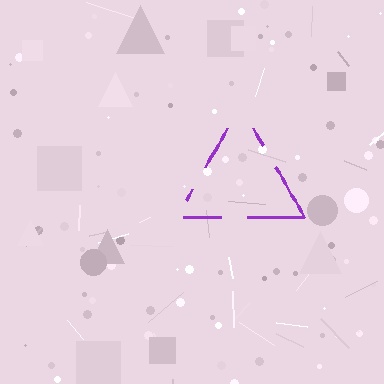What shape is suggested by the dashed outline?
The dashed outline suggests a triangle.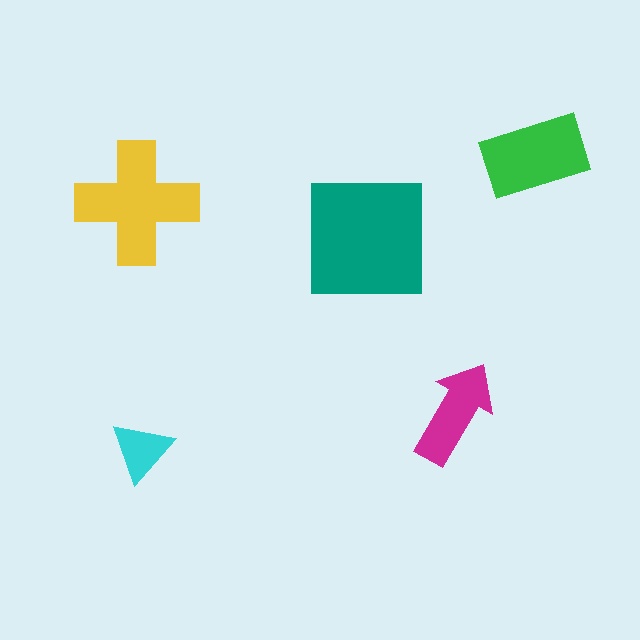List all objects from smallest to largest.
The cyan triangle, the magenta arrow, the green rectangle, the yellow cross, the teal square.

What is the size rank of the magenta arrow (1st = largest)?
4th.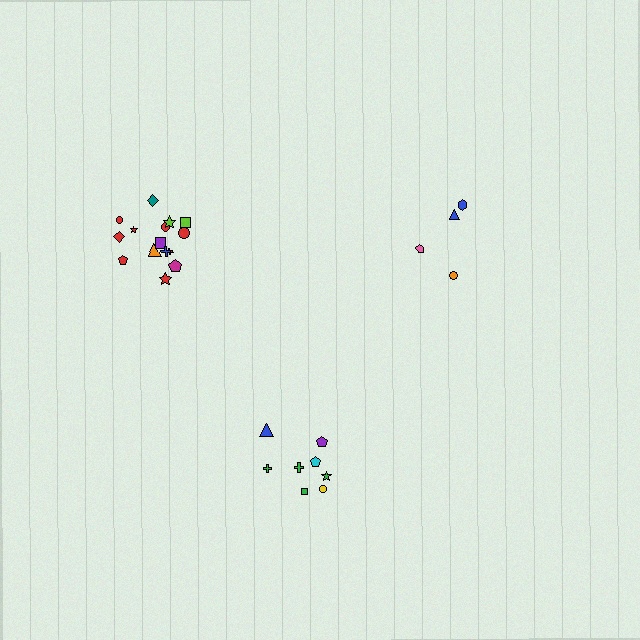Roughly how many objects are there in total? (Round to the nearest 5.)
Roughly 25 objects in total.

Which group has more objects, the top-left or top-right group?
The top-left group.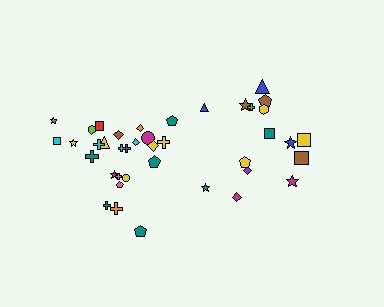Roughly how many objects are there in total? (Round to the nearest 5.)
Roughly 40 objects in total.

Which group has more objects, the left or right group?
The left group.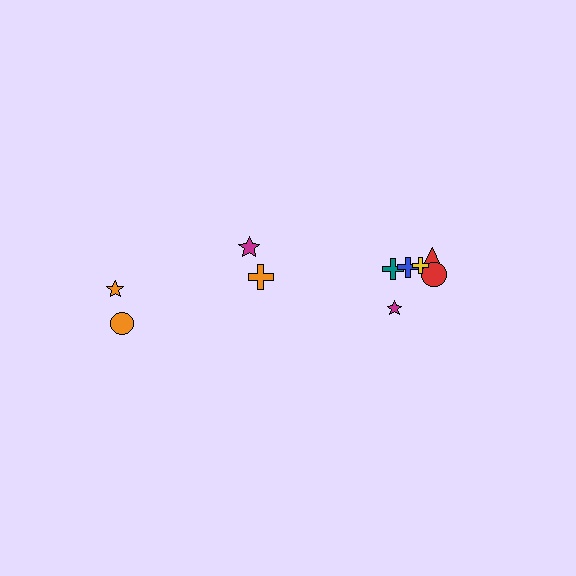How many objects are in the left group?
There are 4 objects.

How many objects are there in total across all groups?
There are 10 objects.